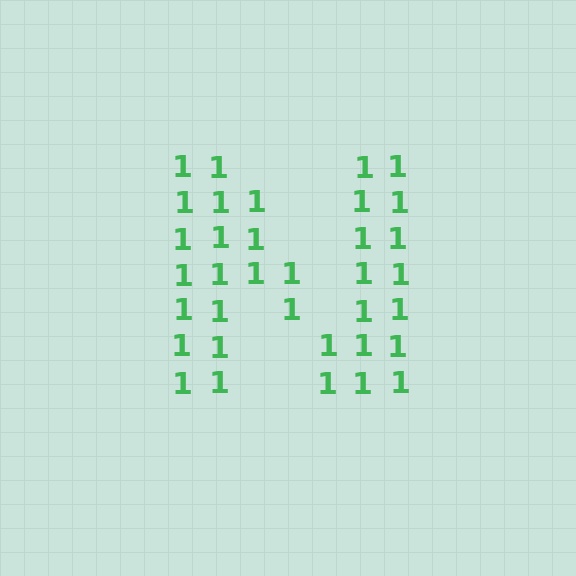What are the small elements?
The small elements are digit 1's.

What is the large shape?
The large shape is the letter N.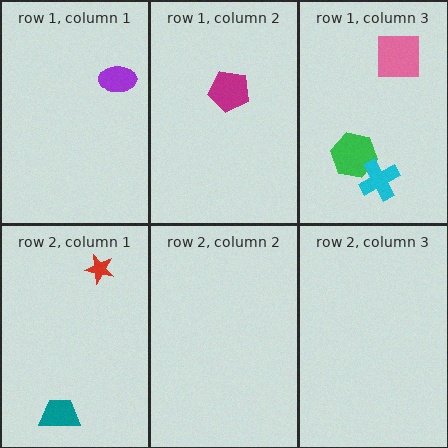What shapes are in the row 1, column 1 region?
The purple ellipse.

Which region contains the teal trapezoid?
The row 2, column 1 region.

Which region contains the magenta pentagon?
The row 1, column 2 region.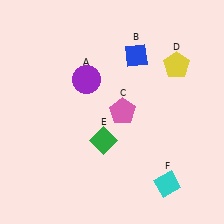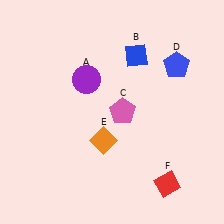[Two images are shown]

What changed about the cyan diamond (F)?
In Image 1, F is cyan. In Image 2, it changed to red.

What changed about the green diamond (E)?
In Image 1, E is green. In Image 2, it changed to orange.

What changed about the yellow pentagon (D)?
In Image 1, D is yellow. In Image 2, it changed to blue.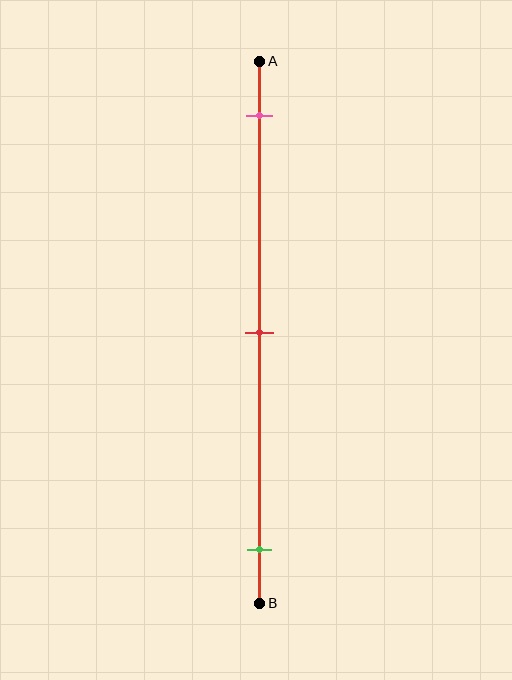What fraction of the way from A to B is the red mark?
The red mark is approximately 50% (0.5) of the way from A to B.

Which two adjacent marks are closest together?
The pink and red marks are the closest adjacent pair.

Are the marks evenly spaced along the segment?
Yes, the marks are approximately evenly spaced.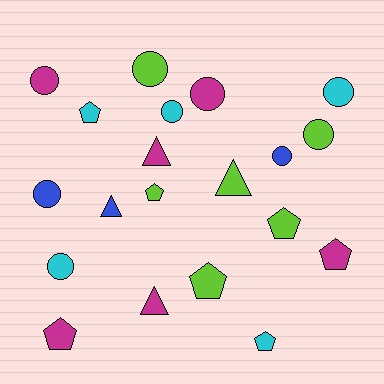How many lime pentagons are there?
There are 3 lime pentagons.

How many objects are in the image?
There are 20 objects.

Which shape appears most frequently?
Circle, with 9 objects.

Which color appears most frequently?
Magenta, with 6 objects.